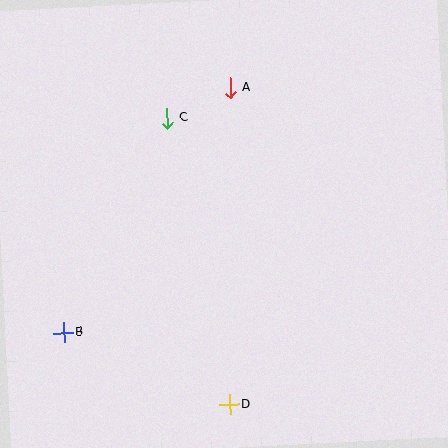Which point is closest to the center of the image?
Point C at (167, 118) is closest to the center.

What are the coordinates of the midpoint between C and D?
The midpoint between C and D is at (198, 261).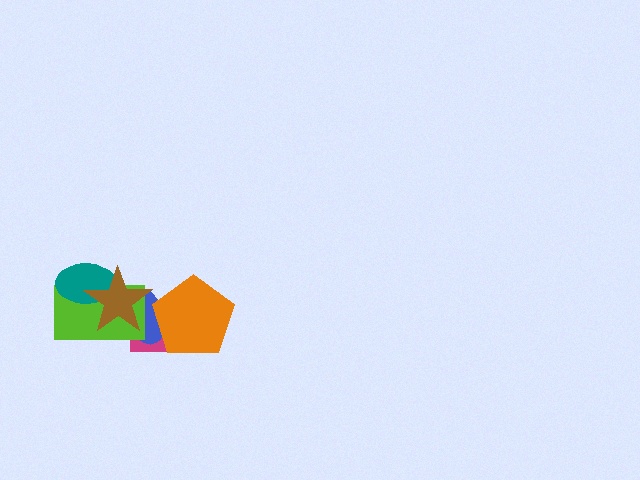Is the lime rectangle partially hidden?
Yes, it is partially covered by another shape.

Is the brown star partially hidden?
No, no other shape covers it.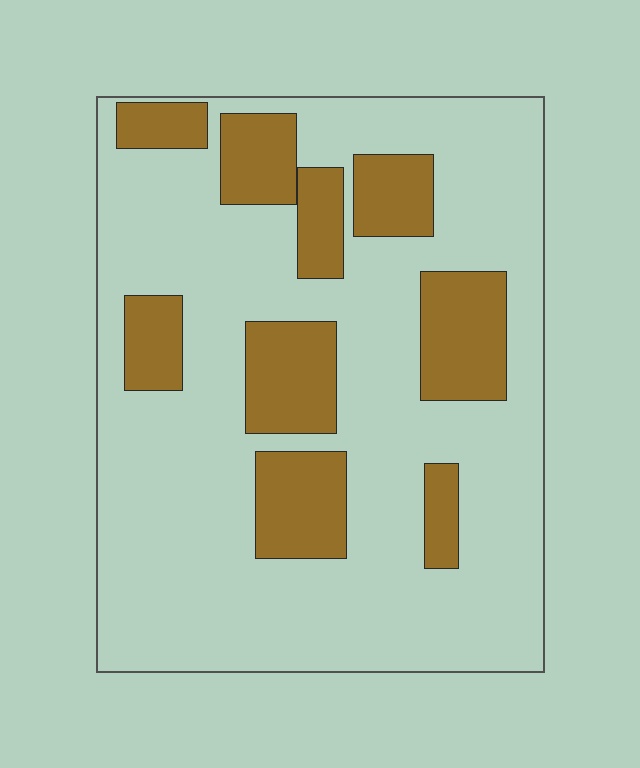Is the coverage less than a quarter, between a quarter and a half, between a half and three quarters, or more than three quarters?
Less than a quarter.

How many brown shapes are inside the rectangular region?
9.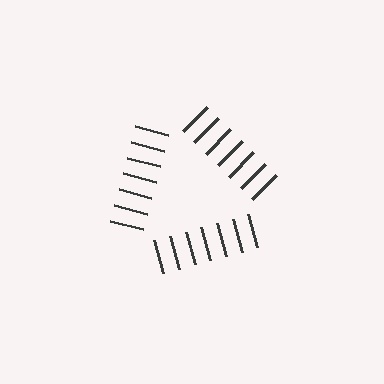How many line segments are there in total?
21 — 7 along each of the 3 edges.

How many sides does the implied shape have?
3 sides — the line-ends trace a triangle.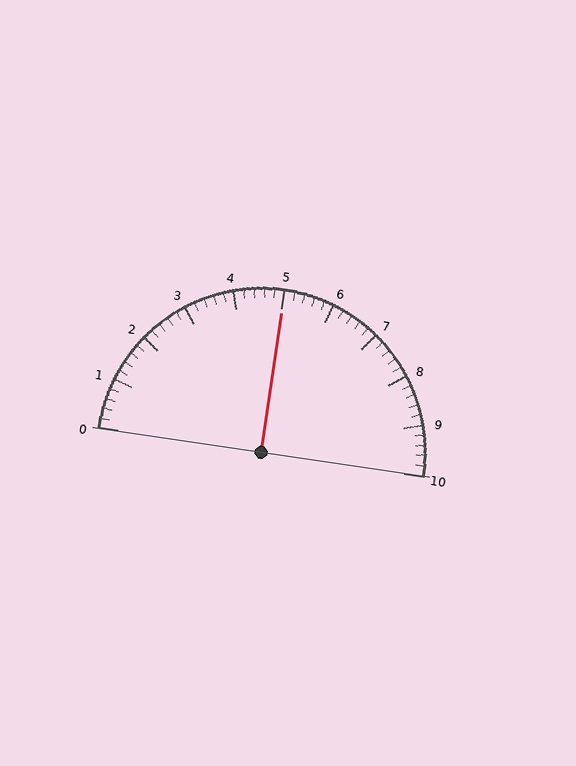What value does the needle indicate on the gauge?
The needle indicates approximately 5.0.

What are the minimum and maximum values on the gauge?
The gauge ranges from 0 to 10.